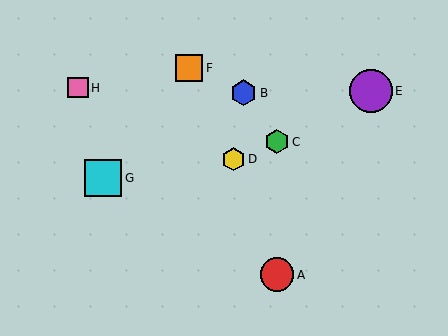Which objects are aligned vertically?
Objects A, C are aligned vertically.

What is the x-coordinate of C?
Object C is at x≈277.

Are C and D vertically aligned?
No, C is at x≈277 and D is at x≈233.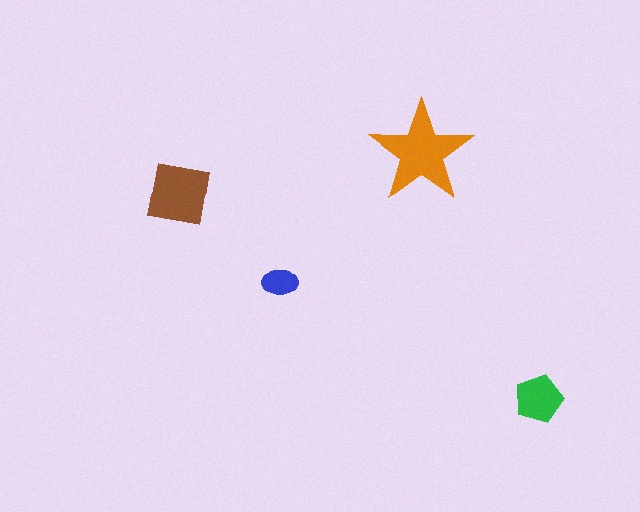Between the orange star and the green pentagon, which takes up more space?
The orange star.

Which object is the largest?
The orange star.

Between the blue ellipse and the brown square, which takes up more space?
The brown square.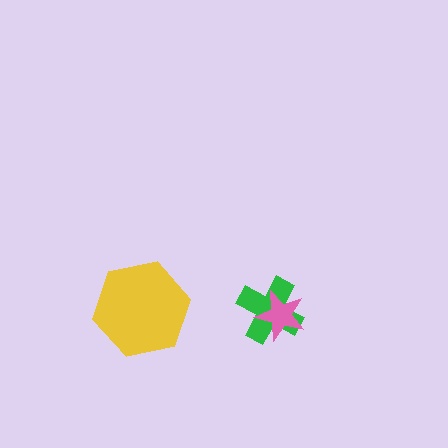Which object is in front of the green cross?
The pink star is in front of the green cross.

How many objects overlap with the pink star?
1 object overlaps with the pink star.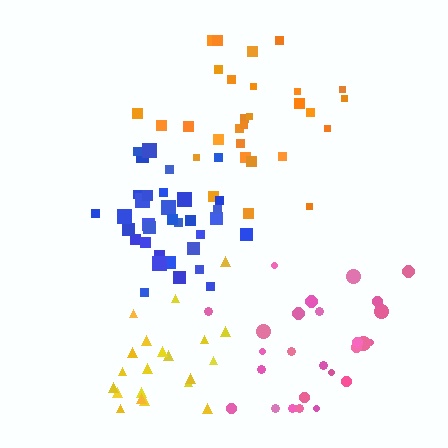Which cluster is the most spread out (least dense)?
Pink.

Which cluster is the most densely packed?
Blue.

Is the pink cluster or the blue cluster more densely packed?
Blue.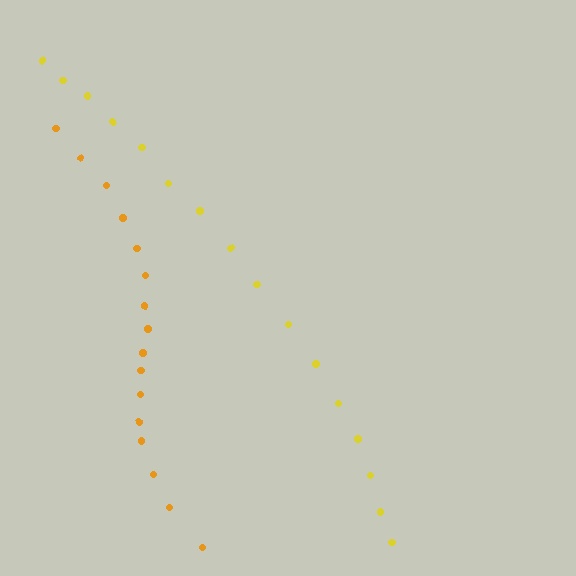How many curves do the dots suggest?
There are 2 distinct paths.